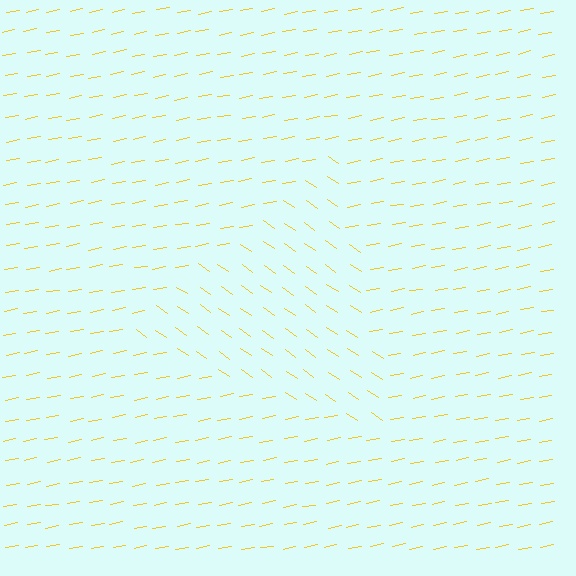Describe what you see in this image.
The image is filled with small yellow line segments. A triangle region in the image has lines oriented differently from the surrounding lines, creating a visible texture boundary.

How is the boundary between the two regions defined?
The boundary is defined purely by a change in line orientation (approximately 45 degrees difference). All lines are the same color and thickness.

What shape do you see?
I see a triangle.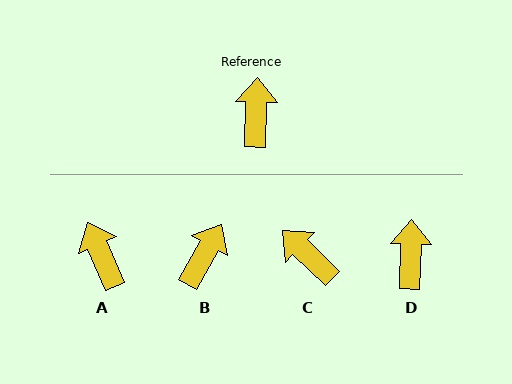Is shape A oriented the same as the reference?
No, it is off by about 25 degrees.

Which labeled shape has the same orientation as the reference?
D.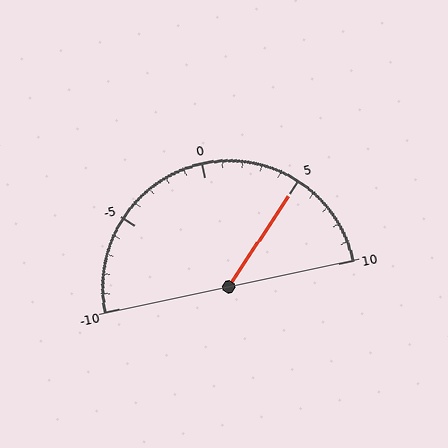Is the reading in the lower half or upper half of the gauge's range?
The reading is in the upper half of the range (-10 to 10).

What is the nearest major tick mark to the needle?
The nearest major tick mark is 5.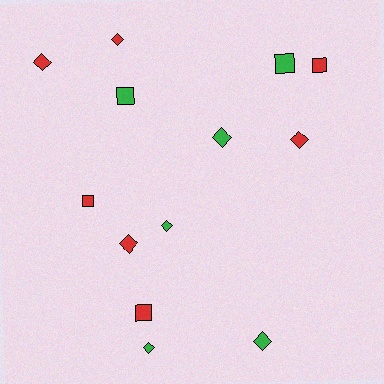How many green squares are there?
There are 2 green squares.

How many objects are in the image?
There are 13 objects.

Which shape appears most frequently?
Diamond, with 8 objects.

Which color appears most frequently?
Red, with 7 objects.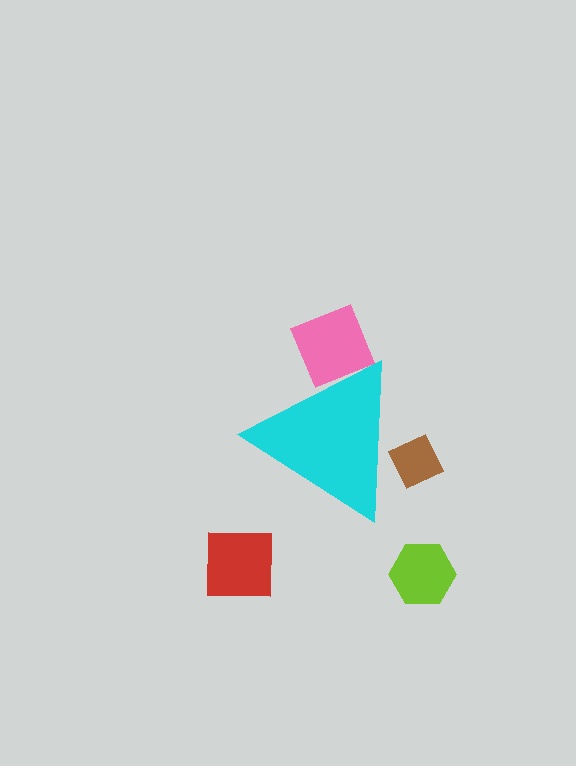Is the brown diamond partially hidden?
Yes, the brown diamond is partially hidden behind the cyan triangle.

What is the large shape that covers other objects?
A cyan triangle.